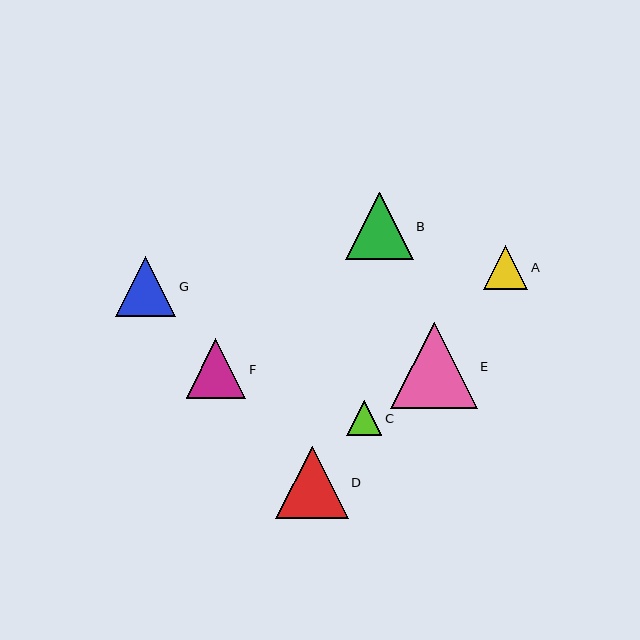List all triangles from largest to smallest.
From largest to smallest: E, D, B, G, F, A, C.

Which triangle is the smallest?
Triangle C is the smallest with a size of approximately 35 pixels.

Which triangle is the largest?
Triangle E is the largest with a size of approximately 86 pixels.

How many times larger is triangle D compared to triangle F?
Triangle D is approximately 1.2 times the size of triangle F.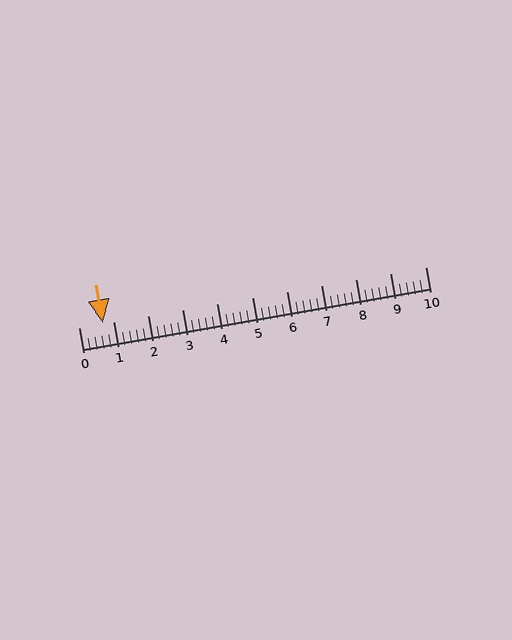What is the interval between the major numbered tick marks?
The major tick marks are spaced 1 units apart.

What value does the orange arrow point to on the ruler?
The orange arrow points to approximately 0.7.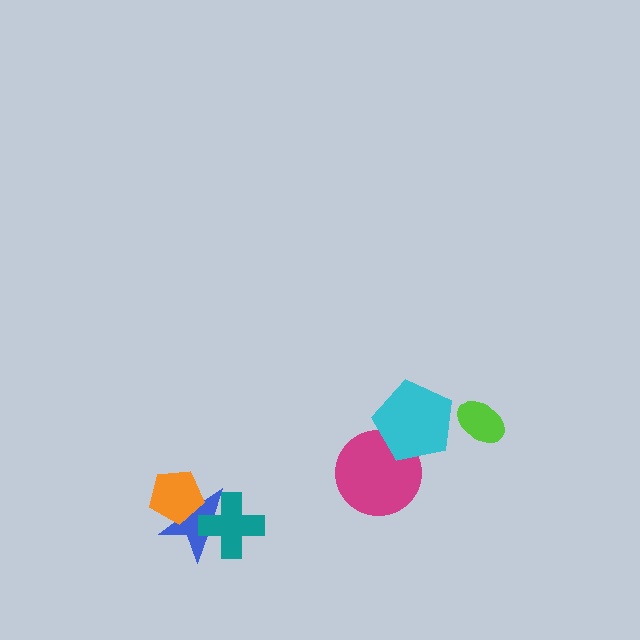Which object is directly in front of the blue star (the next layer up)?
The teal cross is directly in front of the blue star.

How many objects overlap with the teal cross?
1 object overlaps with the teal cross.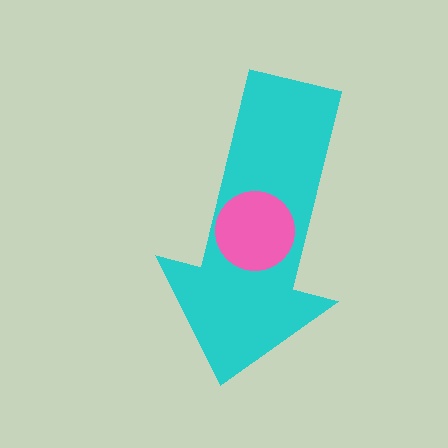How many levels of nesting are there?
2.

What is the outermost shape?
The cyan arrow.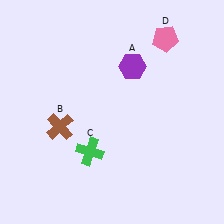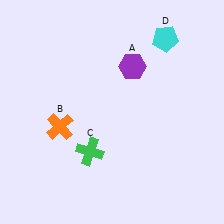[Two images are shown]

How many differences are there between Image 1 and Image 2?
There are 2 differences between the two images.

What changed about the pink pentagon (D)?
In Image 1, D is pink. In Image 2, it changed to cyan.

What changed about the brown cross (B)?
In Image 1, B is brown. In Image 2, it changed to orange.